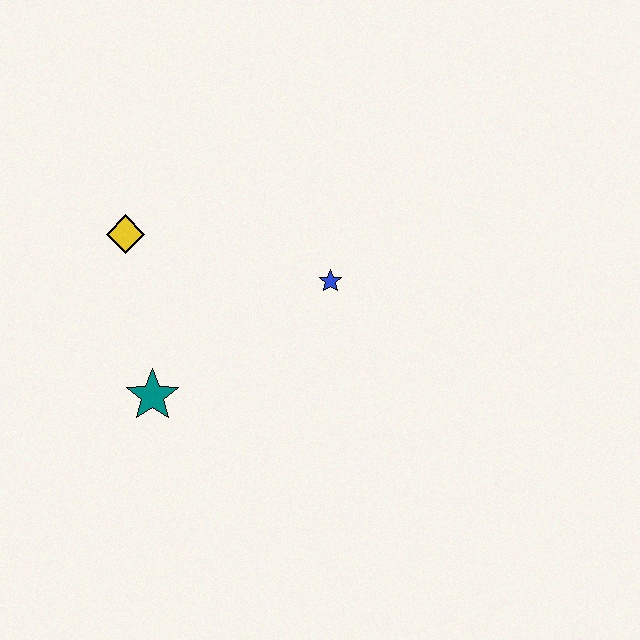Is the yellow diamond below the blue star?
No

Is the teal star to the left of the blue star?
Yes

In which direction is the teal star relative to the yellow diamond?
The teal star is below the yellow diamond.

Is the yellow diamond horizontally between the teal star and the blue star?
No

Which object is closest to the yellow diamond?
The teal star is closest to the yellow diamond.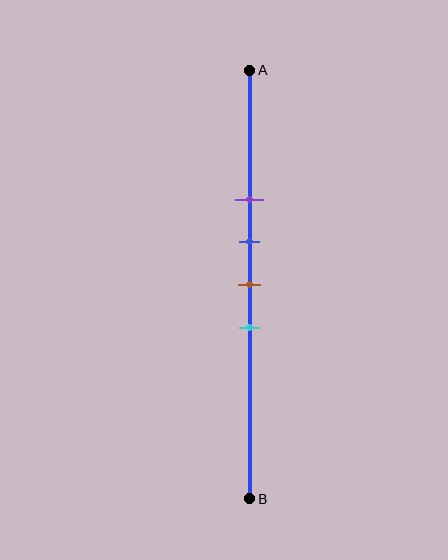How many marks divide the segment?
There are 4 marks dividing the segment.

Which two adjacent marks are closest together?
The blue and brown marks are the closest adjacent pair.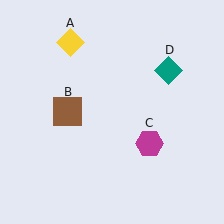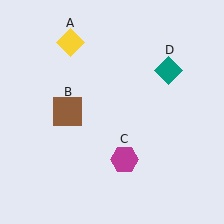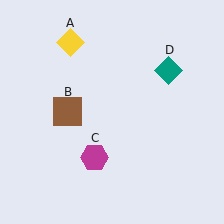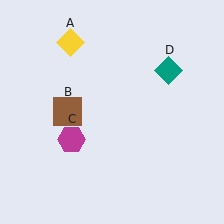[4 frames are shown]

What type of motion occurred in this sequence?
The magenta hexagon (object C) rotated clockwise around the center of the scene.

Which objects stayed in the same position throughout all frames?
Yellow diamond (object A) and brown square (object B) and teal diamond (object D) remained stationary.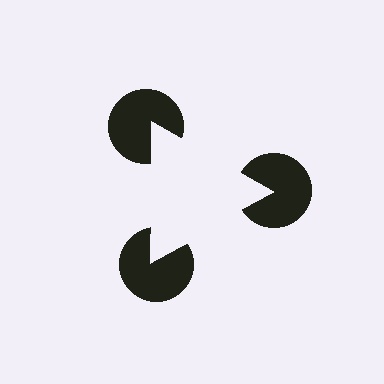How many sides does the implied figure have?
3 sides.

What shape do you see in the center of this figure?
An illusory triangle — its edges are inferred from the aligned wedge cuts in the pac-man discs, not physically drawn.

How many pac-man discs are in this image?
There are 3 — one at each vertex of the illusory triangle.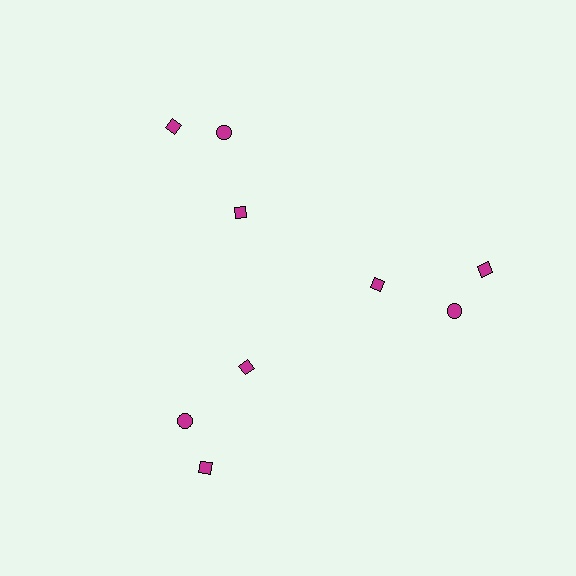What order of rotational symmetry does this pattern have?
This pattern has 3-fold rotational symmetry.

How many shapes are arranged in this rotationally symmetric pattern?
There are 9 shapes, arranged in 3 groups of 3.